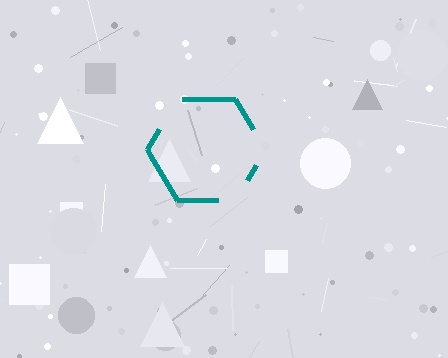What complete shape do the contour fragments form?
The contour fragments form a hexagon.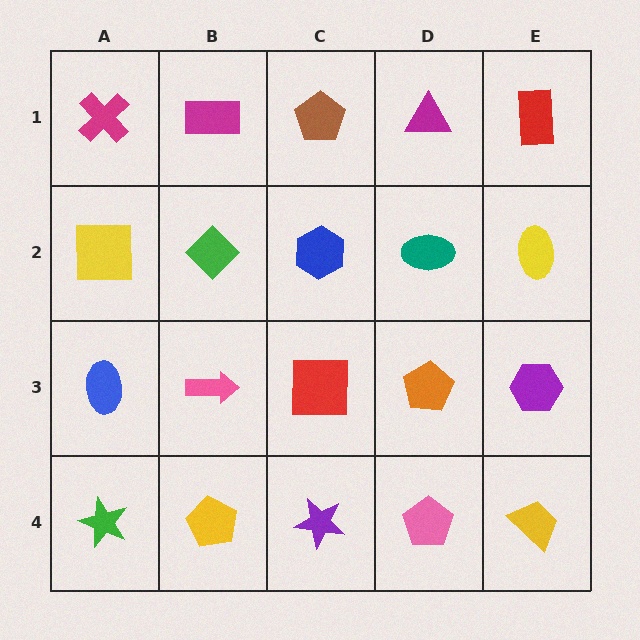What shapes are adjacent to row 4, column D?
An orange pentagon (row 3, column D), a purple star (row 4, column C), a yellow trapezoid (row 4, column E).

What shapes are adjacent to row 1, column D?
A teal ellipse (row 2, column D), a brown pentagon (row 1, column C), a red rectangle (row 1, column E).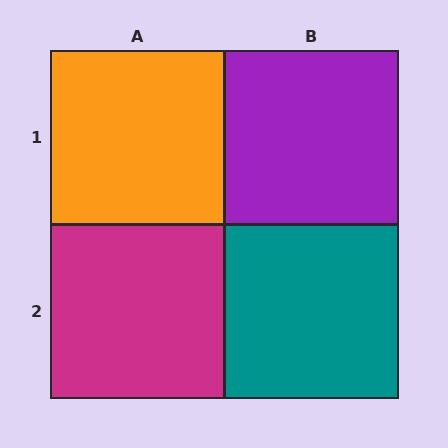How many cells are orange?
1 cell is orange.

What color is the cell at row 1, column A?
Orange.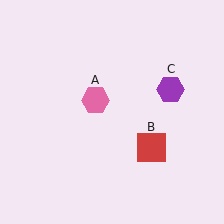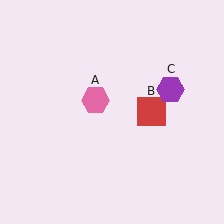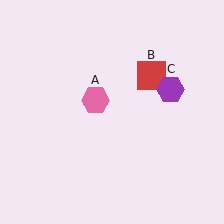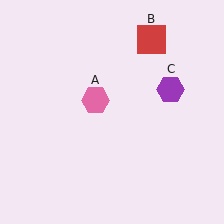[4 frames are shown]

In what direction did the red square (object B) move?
The red square (object B) moved up.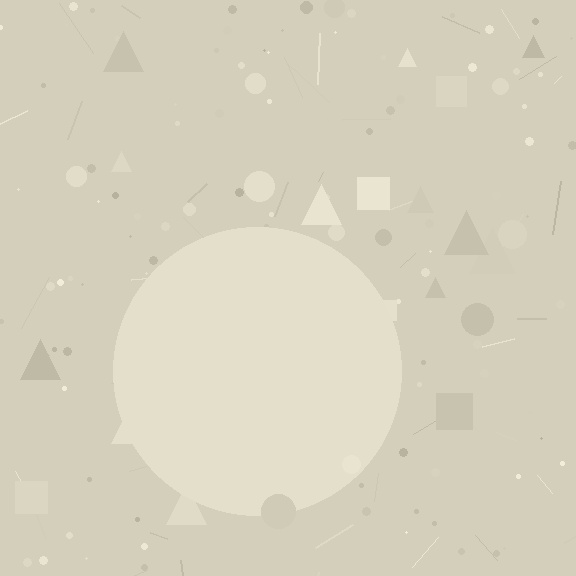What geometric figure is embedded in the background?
A circle is embedded in the background.